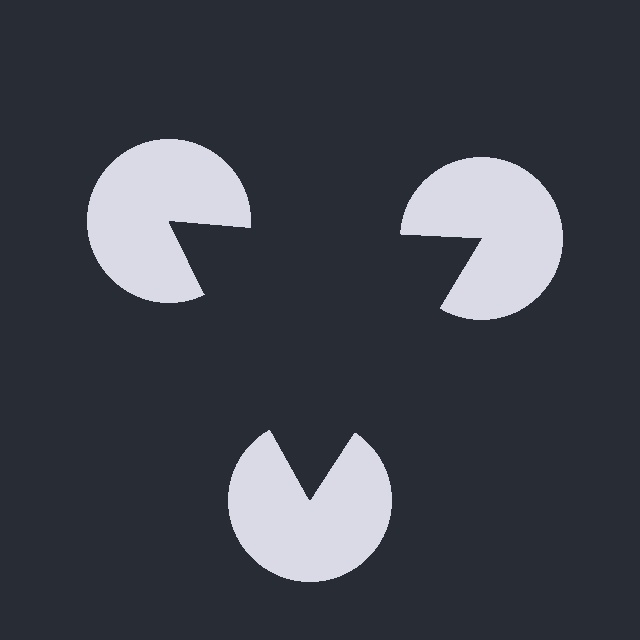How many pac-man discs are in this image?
There are 3 — one at each vertex of the illusory triangle.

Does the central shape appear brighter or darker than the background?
It typically appears slightly darker than the background, even though no actual brightness change is drawn.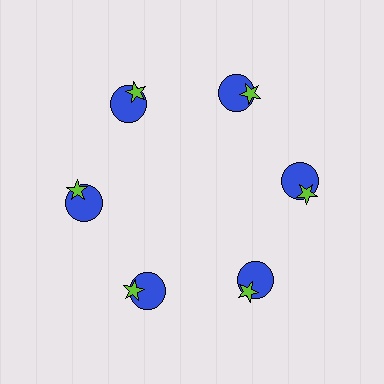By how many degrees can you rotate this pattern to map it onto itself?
The pattern maps onto itself every 60 degrees of rotation.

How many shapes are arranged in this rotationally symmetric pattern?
There are 12 shapes, arranged in 6 groups of 2.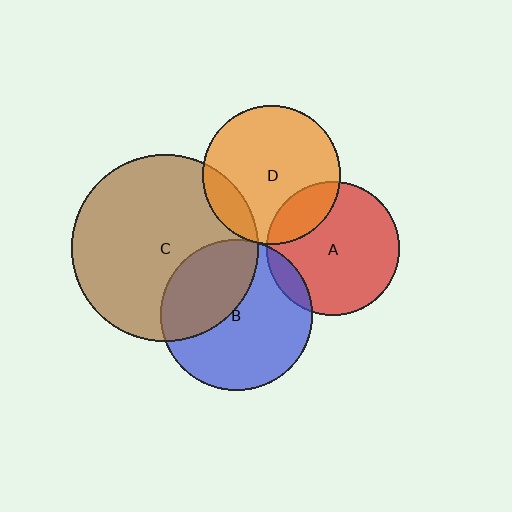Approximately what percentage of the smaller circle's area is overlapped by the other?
Approximately 5%.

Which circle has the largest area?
Circle C (brown).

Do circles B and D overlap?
Yes.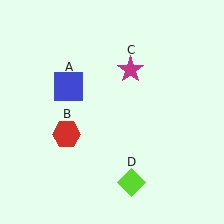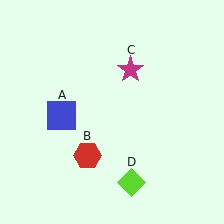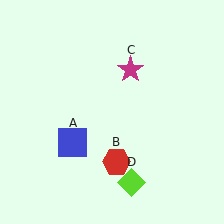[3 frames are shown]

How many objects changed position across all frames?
2 objects changed position: blue square (object A), red hexagon (object B).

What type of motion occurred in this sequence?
The blue square (object A), red hexagon (object B) rotated counterclockwise around the center of the scene.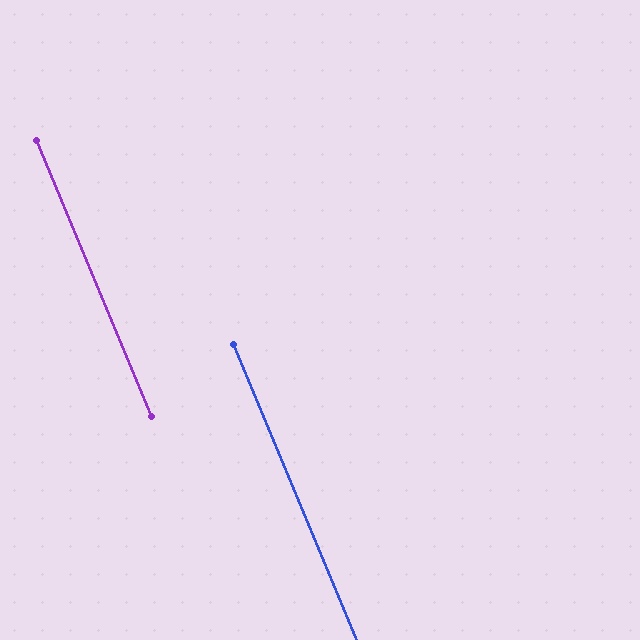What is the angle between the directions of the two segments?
Approximately 0 degrees.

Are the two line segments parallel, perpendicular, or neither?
Parallel — their directions differ by only 0.0°.